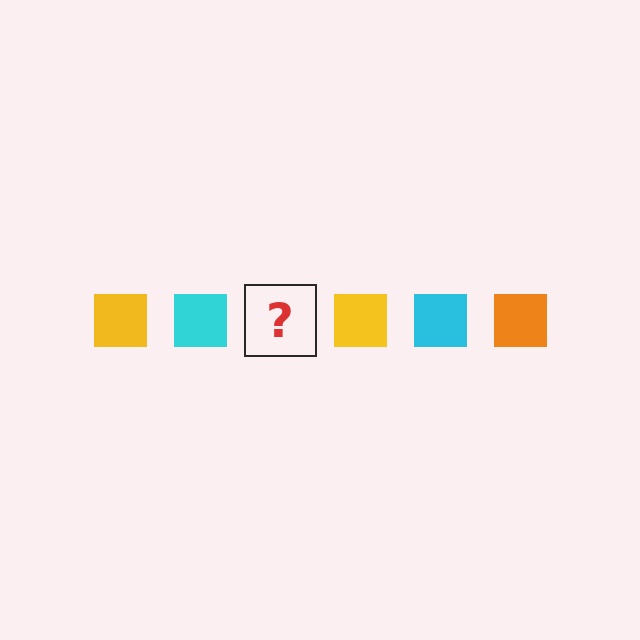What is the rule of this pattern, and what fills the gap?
The rule is that the pattern cycles through yellow, cyan, orange squares. The gap should be filled with an orange square.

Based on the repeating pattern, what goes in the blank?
The blank should be an orange square.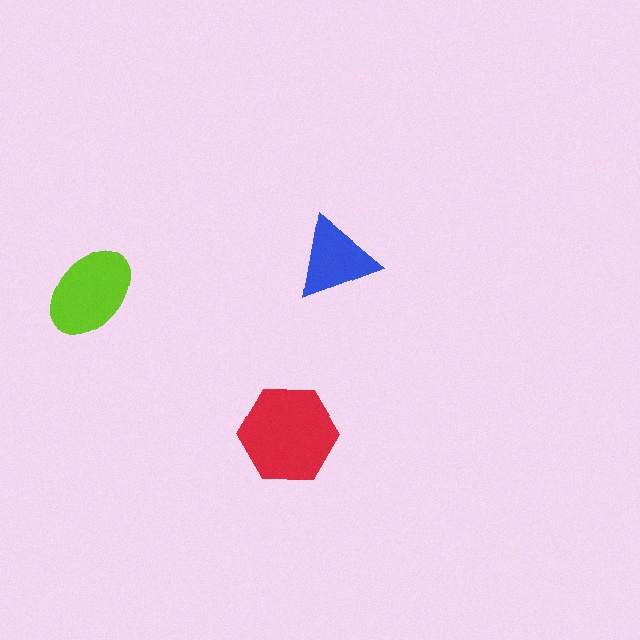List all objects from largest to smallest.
The red hexagon, the lime ellipse, the blue triangle.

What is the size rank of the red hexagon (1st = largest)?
1st.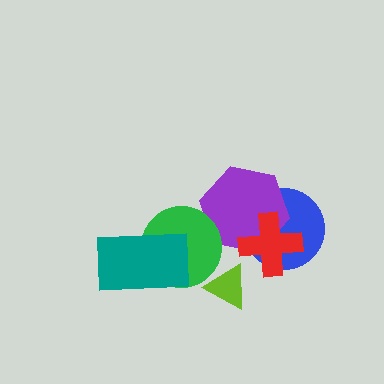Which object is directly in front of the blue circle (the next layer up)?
The purple hexagon is directly in front of the blue circle.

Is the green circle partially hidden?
Yes, it is partially covered by another shape.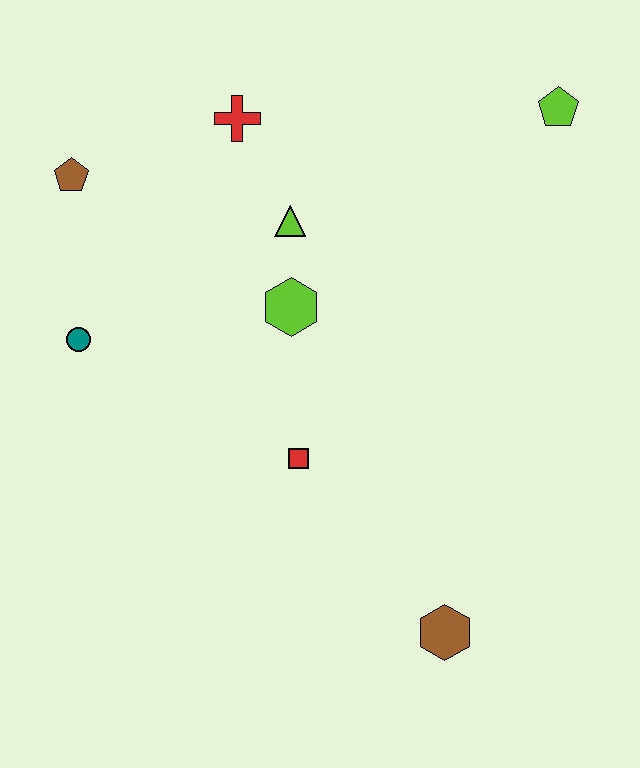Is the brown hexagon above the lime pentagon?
No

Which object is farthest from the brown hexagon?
The brown pentagon is farthest from the brown hexagon.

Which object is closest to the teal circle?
The brown pentagon is closest to the teal circle.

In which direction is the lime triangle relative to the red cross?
The lime triangle is below the red cross.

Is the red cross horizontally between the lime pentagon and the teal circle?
Yes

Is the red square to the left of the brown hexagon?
Yes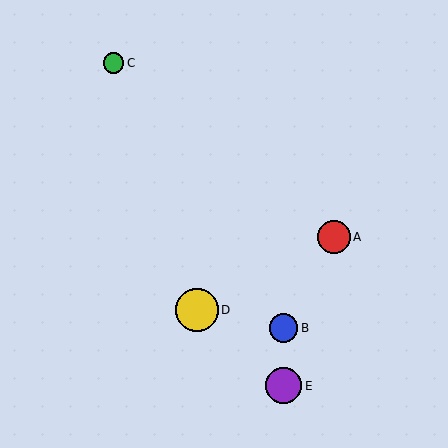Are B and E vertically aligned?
Yes, both are at x≈283.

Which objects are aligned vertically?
Objects B, E are aligned vertically.